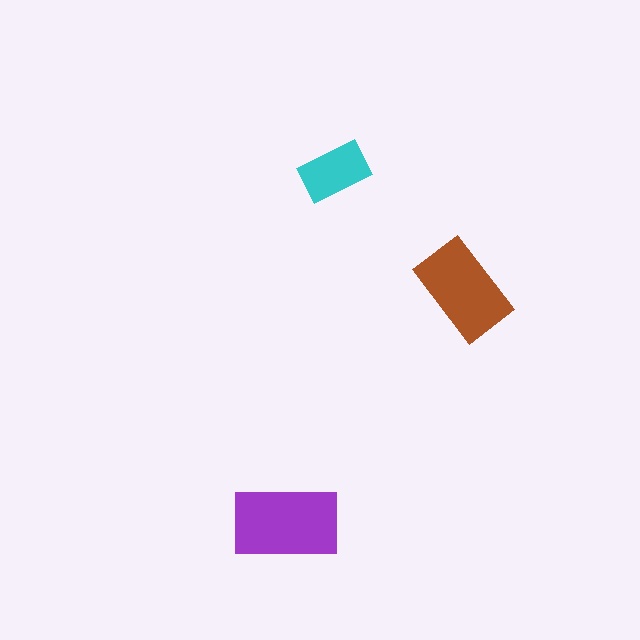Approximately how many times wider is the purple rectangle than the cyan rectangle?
About 1.5 times wider.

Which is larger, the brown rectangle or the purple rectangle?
The purple one.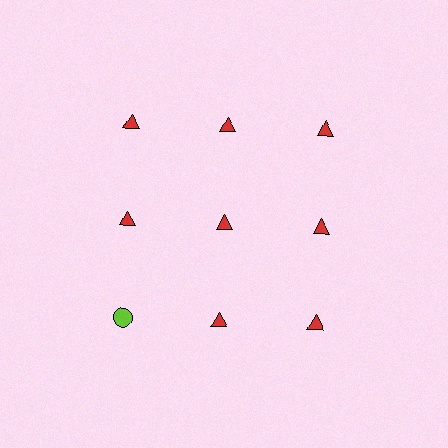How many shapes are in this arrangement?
There are 9 shapes arranged in a grid pattern.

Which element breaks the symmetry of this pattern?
The lime circle in the third row, leftmost column breaks the symmetry. All other shapes are red triangles.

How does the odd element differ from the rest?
It differs in both color (lime instead of red) and shape (circle instead of triangle).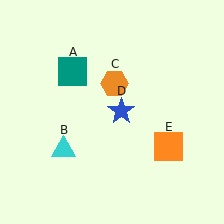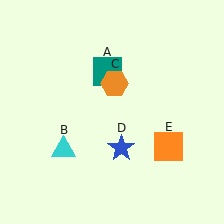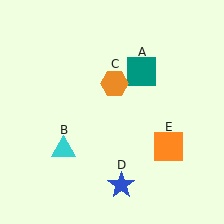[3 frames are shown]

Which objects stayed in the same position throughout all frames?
Cyan triangle (object B) and orange hexagon (object C) and orange square (object E) remained stationary.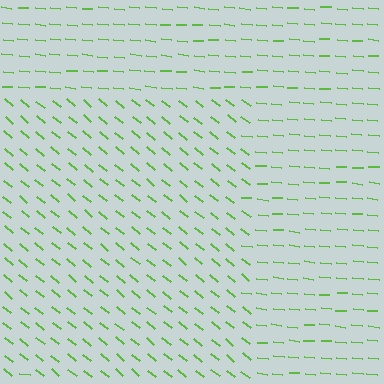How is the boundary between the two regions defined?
The boundary is defined purely by a change in line orientation (approximately 34 degrees difference). All lines are the same color and thickness.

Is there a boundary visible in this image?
Yes, there is a texture boundary formed by a change in line orientation.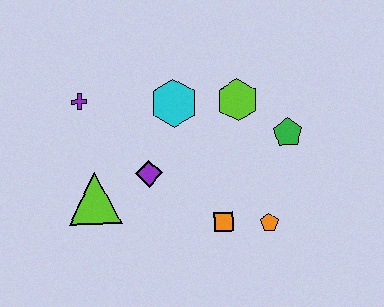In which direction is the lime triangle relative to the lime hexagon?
The lime triangle is to the left of the lime hexagon.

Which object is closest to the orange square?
The orange pentagon is closest to the orange square.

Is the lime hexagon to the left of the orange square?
No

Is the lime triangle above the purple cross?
No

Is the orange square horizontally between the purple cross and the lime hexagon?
Yes